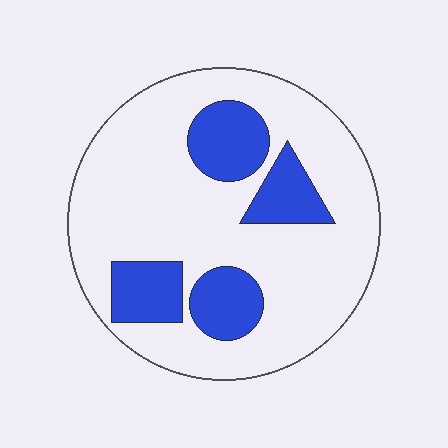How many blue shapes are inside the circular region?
4.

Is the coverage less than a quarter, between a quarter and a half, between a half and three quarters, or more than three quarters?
Less than a quarter.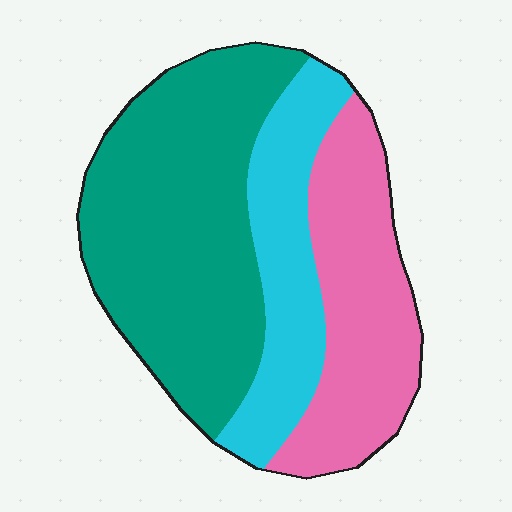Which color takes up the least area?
Cyan, at roughly 20%.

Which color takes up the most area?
Teal, at roughly 50%.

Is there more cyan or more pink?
Pink.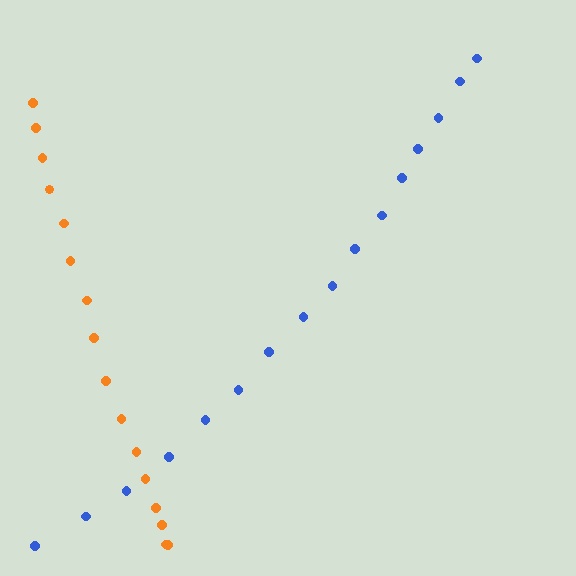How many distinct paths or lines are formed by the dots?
There are 2 distinct paths.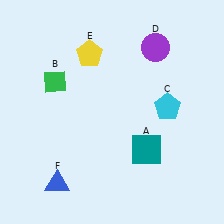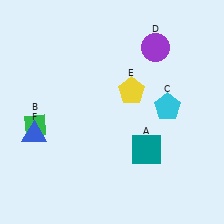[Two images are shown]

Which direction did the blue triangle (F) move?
The blue triangle (F) moved up.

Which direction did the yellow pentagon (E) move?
The yellow pentagon (E) moved right.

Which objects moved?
The objects that moved are: the green diamond (B), the yellow pentagon (E), the blue triangle (F).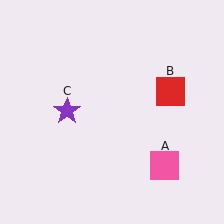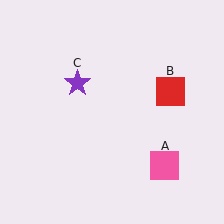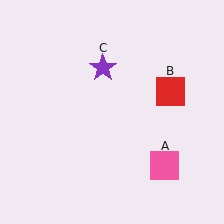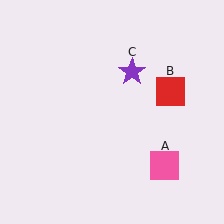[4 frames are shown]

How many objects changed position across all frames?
1 object changed position: purple star (object C).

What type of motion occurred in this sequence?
The purple star (object C) rotated clockwise around the center of the scene.